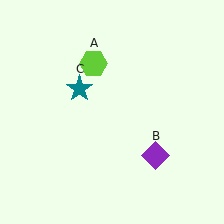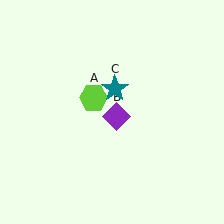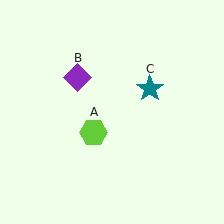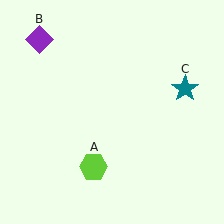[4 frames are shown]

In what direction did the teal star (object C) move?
The teal star (object C) moved right.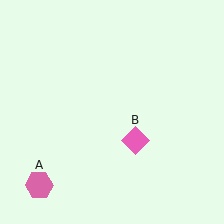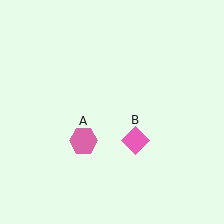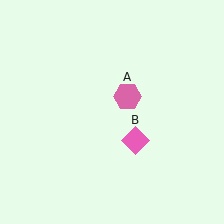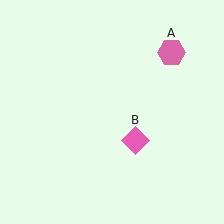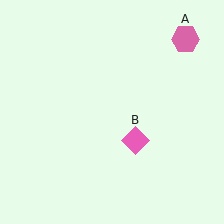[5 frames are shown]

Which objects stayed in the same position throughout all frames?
Pink diamond (object B) remained stationary.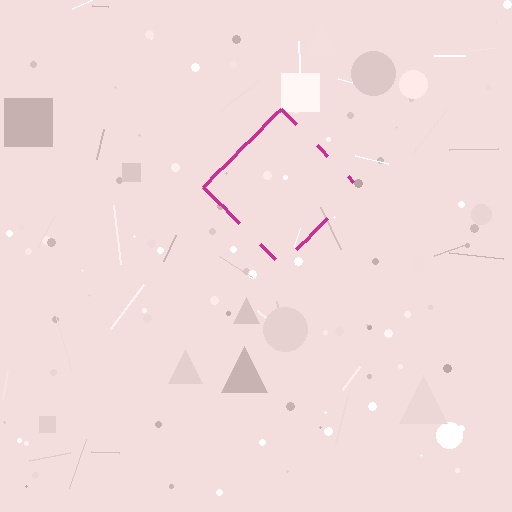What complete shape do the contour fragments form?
The contour fragments form a diamond.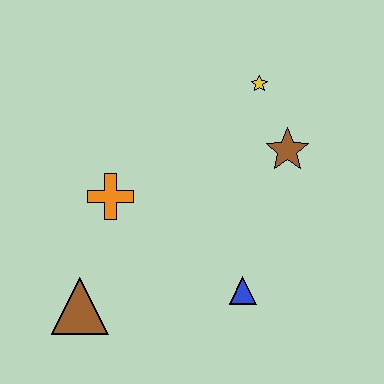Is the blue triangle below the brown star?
Yes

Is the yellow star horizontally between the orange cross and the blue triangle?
No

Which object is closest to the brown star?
The yellow star is closest to the brown star.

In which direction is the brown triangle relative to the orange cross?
The brown triangle is below the orange cross.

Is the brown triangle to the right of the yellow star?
No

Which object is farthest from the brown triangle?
The yellow star is farthest from the brown triangle.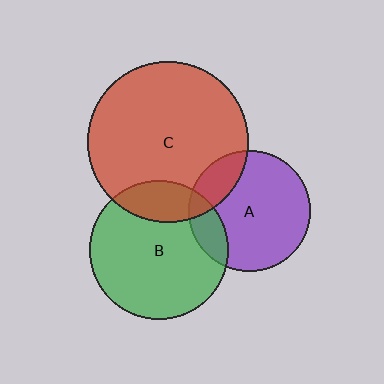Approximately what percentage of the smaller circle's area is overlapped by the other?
Approximately 15%.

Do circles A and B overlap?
Yes.